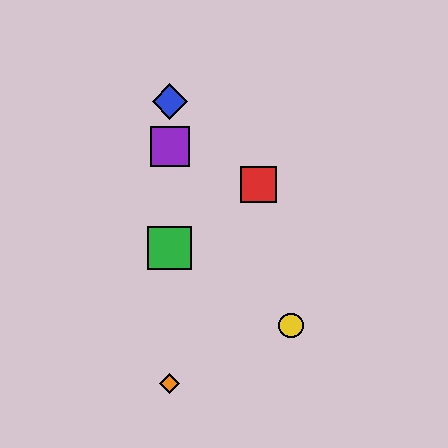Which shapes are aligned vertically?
The blue diamond, the green square, the purple square, the orange diamond are aligned vertically.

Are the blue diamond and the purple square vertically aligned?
Yes, both are at x≈170.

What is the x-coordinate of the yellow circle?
The yellow circle is at x≈291.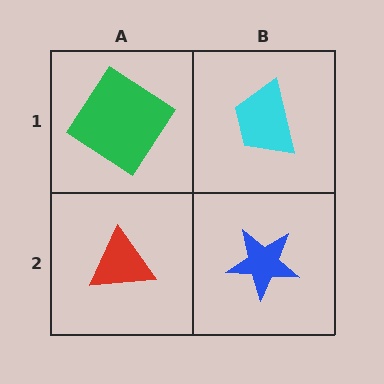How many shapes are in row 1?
2 shapes.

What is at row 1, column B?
A cyan trapezoid.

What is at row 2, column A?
A red triangle.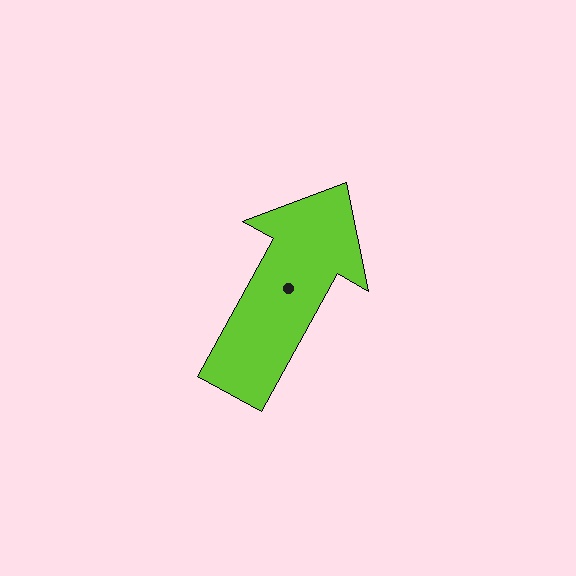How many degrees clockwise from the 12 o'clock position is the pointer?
Approximately 29 degrees.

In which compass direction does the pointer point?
Northeast.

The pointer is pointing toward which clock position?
Roughly 1 o'clock.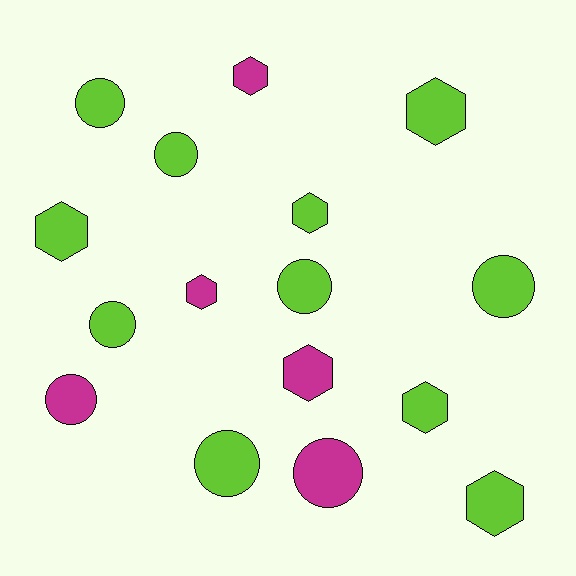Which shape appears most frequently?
Hexagon, with 8 objects.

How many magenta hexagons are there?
There are 3 magenta hexagons.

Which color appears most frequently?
Lime, with 11 objects.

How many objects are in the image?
There are 16 objects.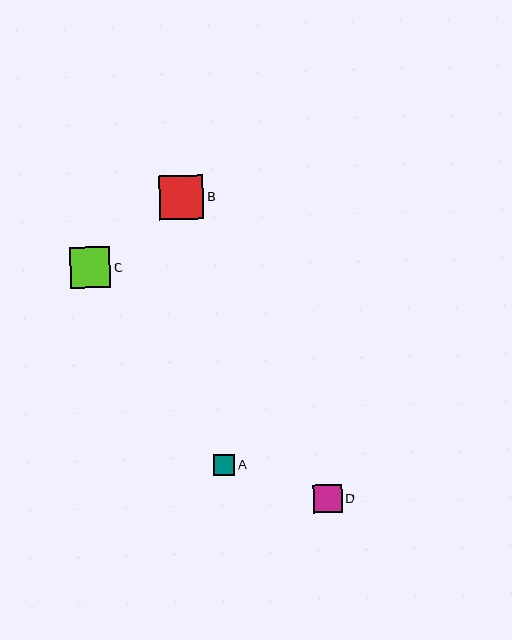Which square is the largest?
Square B is the largest with a size of approximately 44 pixels.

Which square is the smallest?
Square A is the smallest with a size of approximately 21 pixels.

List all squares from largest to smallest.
From largest to smallest: B, C, D, A.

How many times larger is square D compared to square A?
Square D is approximately 1.3 times the size of square A.